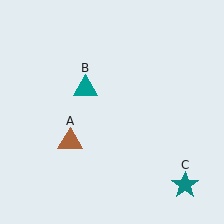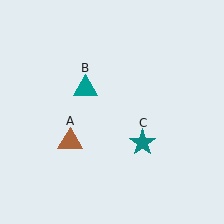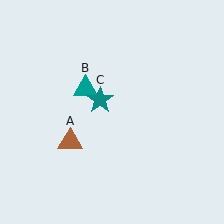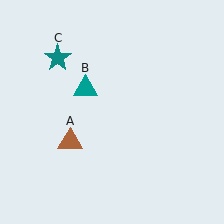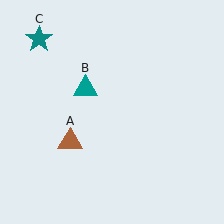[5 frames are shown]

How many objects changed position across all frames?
1 object changed position: teal star (object C).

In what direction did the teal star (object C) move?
The teal star (object C) moved up and to the left.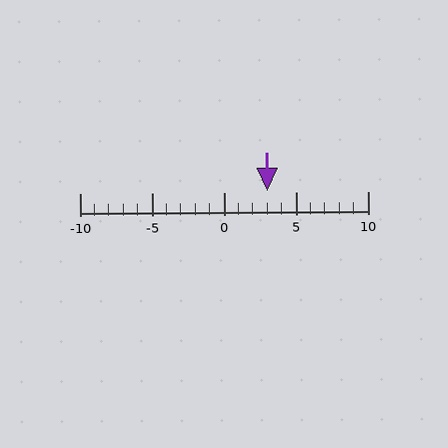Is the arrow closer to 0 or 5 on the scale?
The arrow is closer to 5.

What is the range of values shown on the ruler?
The ruler shows values from -10 to 10.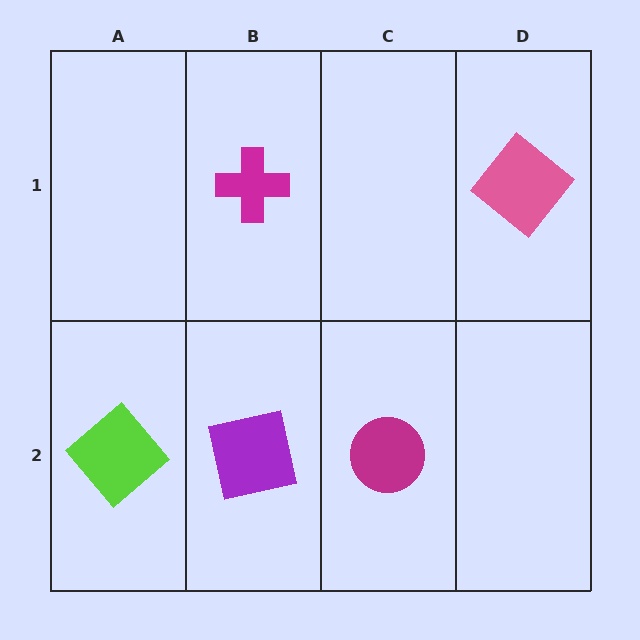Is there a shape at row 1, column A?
No, that cell is empty.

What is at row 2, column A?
A lime diamond.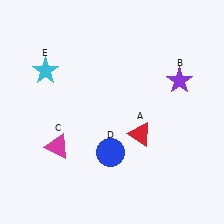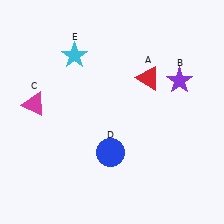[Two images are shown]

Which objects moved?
The objects that moved are: the red triangle (A), the magenta triangle (C), the cyan star (E).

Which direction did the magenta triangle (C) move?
The magenta triangle (C) moved up.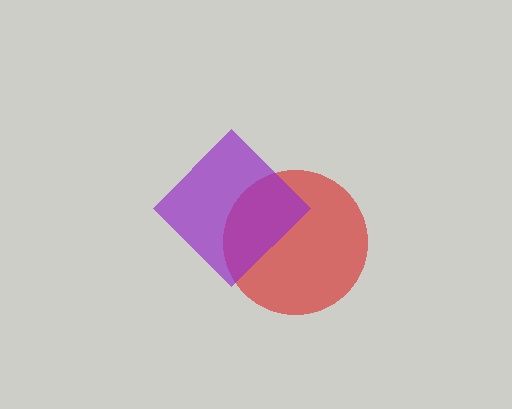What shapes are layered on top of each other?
The layered shapes are: a red circle, a purple diamond.